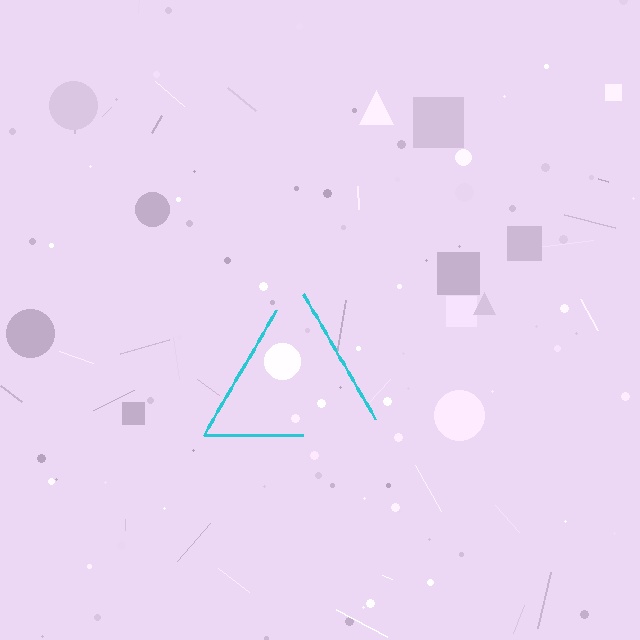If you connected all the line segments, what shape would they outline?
They would outline a triangle.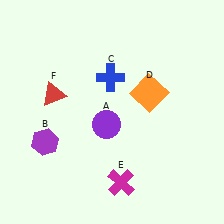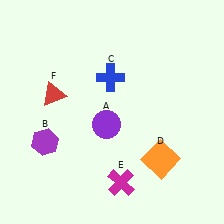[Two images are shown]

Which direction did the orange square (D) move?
The orange square (D) moved down.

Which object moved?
The orange square (D) moved down.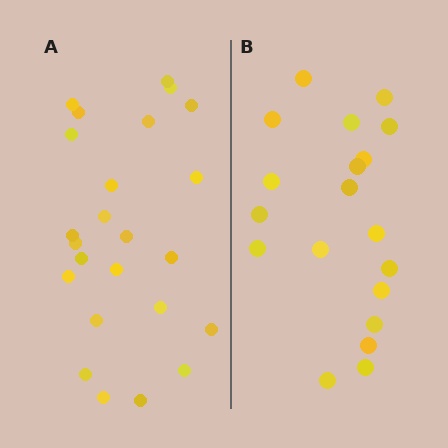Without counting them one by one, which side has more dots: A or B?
Region A (the left region) has more dots.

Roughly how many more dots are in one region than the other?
Region A has about 5 more dots than region B.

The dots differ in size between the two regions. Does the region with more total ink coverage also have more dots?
No. Region B has more total ink coverage because its dots are larger, but region A actually contains more individual dots. Total area can be misleading — the number of items is what matters here.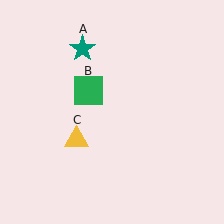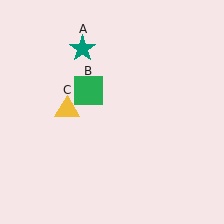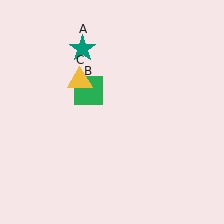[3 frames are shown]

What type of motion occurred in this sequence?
The yellow triangle (object C) rotated clockwise around the center of the scene.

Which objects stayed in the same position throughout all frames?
Teal star (object A) and green square (object B) remained stationary.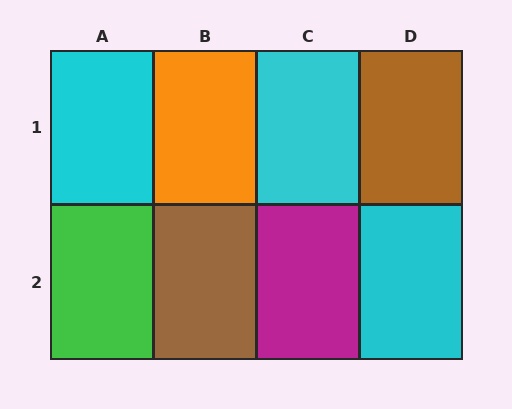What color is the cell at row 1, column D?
Brown.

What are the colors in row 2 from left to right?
Green, brown, magenta, cyan.